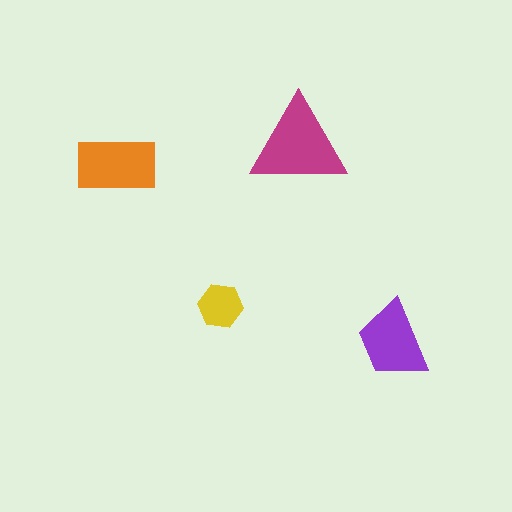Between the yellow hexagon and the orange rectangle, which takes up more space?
The orange rectangle.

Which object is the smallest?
The yellow hexagon.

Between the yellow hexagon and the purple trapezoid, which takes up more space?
The purple trapezoid.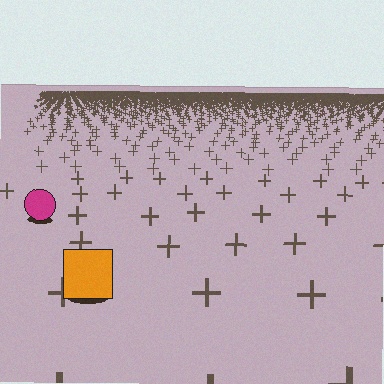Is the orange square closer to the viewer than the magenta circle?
Yes. The orange square is closer — you can tell from the texture gradient: the ground texture is coarser near it.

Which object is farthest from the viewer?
The magenta circle is farthest from the viewer. It appears smaller and the ground texture around it is denser.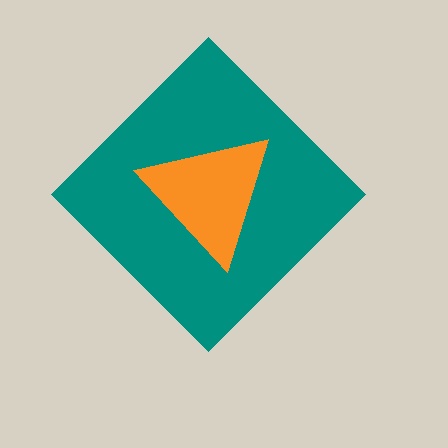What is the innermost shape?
The orange triangle.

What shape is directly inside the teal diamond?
The orange triangle.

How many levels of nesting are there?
2.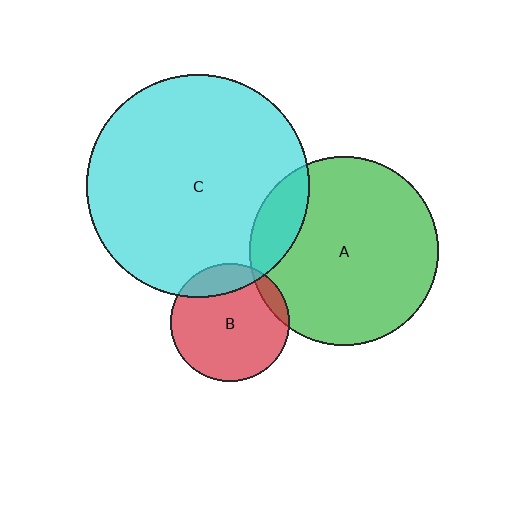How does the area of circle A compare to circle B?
Approximately 2.5 times.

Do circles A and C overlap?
Yes.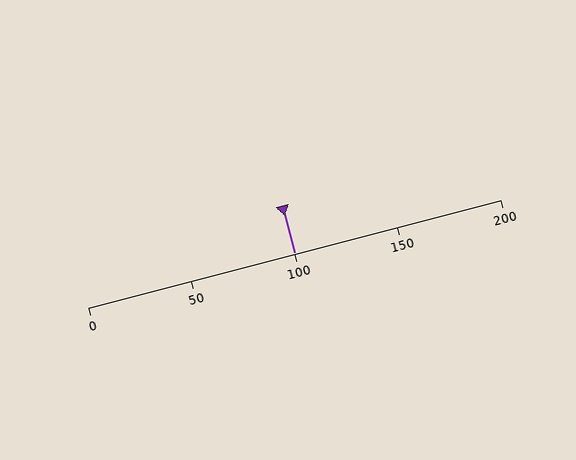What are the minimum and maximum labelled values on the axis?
The axis runs from 0 to 200.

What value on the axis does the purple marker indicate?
The marker indicates approximately 100.